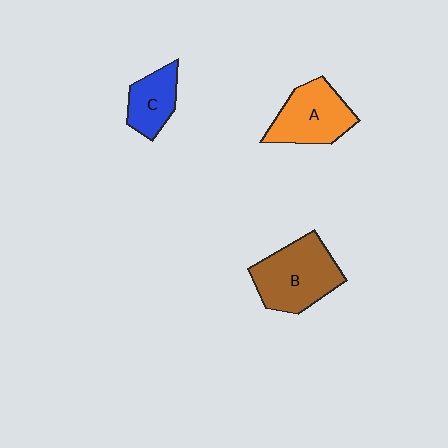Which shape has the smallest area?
Shape C (blue).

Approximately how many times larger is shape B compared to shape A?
Approximately 1.2 times.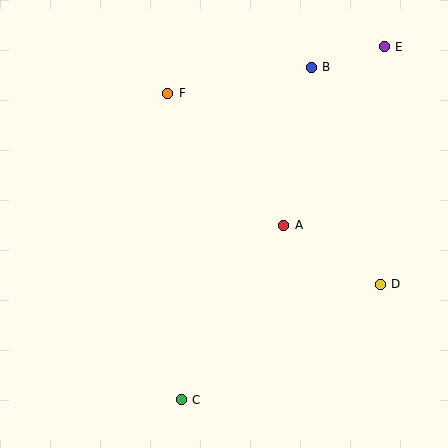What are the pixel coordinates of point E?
Point E is at (384, 47).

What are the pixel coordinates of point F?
Point F is at (168, 93).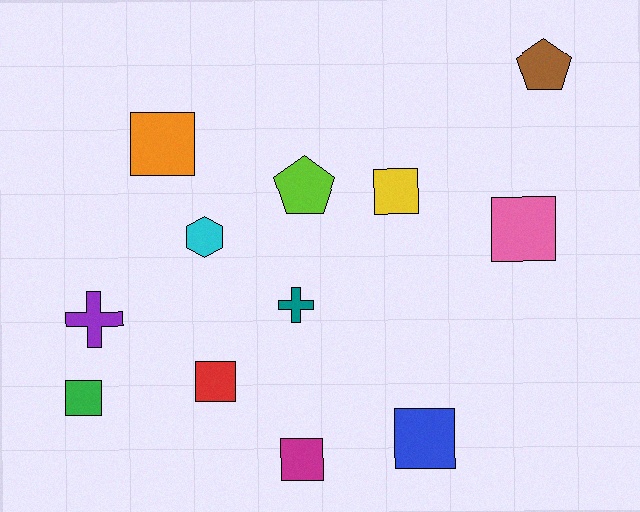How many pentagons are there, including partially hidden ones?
There are 2 pentagons.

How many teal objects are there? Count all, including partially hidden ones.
There is 1 teal object.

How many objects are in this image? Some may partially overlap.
There are 12 objects.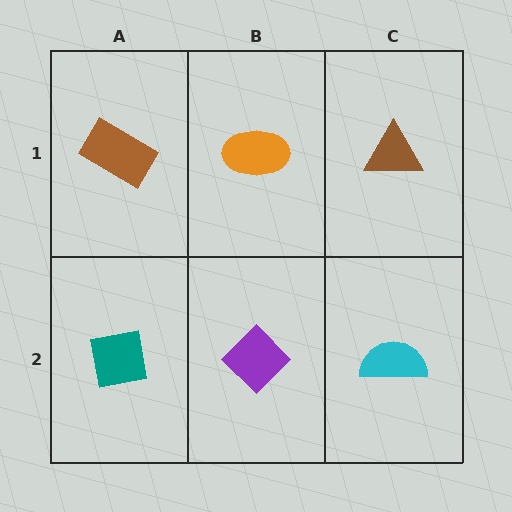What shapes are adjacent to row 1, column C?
A cyan semicircle (row 2, column C), an orange ellipse (row 1, column B).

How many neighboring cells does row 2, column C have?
2.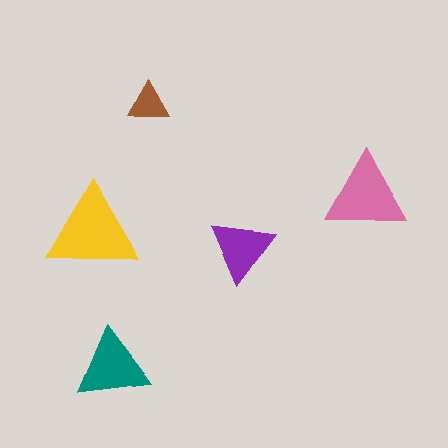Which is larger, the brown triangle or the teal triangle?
The teal one.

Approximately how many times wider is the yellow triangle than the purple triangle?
About 1.5 times wider.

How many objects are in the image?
There are 5 objects in the image.